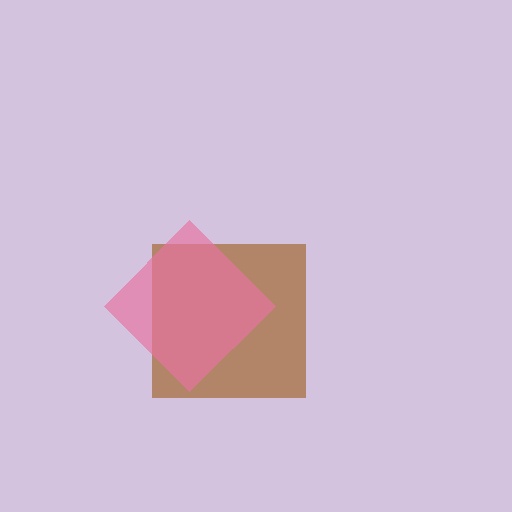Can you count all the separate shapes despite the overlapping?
Yes, there are 2 separate shapes.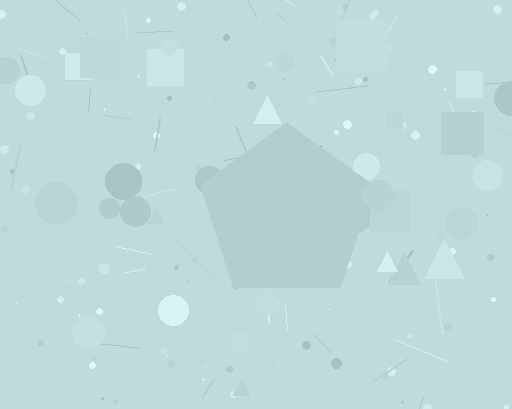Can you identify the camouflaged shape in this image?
The camouflaged shape is a pentagon.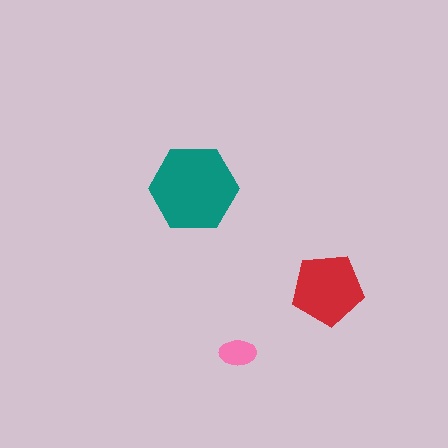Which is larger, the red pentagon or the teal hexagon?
The teal hexagon.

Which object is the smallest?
The pink ellipse.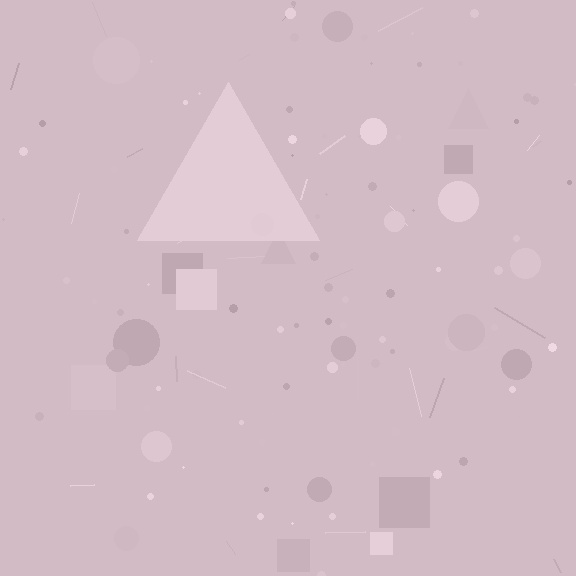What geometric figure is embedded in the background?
A triangle is embedded in the background.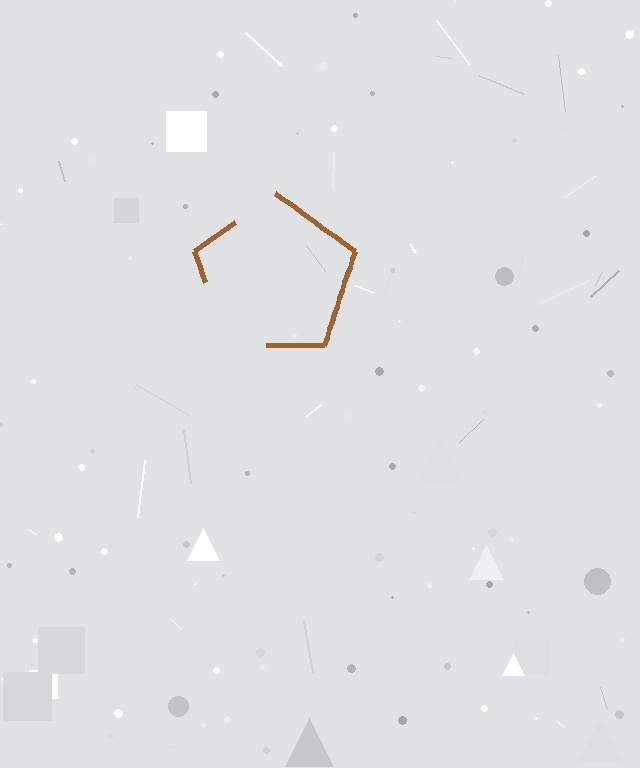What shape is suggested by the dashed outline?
The dashed outline suggests a pentagon.